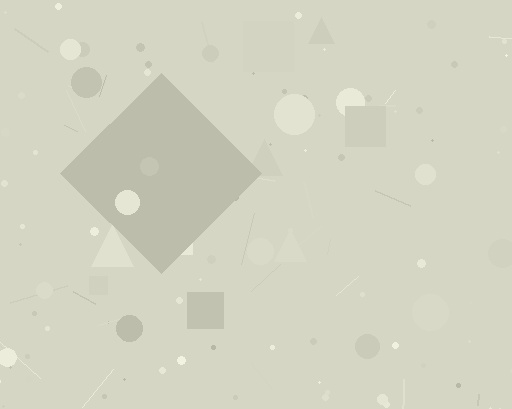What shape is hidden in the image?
A diamond is hidden in the image.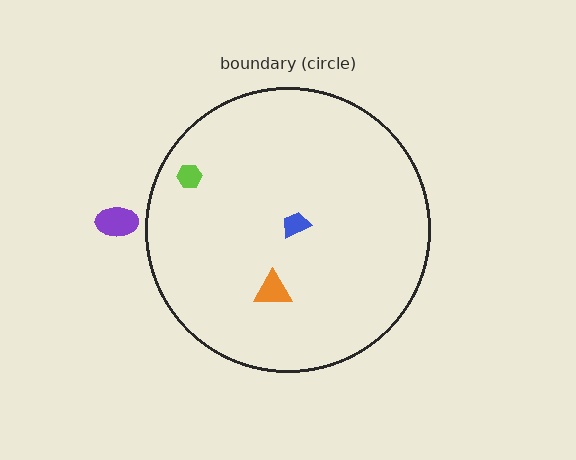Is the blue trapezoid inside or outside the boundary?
Inside.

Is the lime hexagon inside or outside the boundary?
Inside.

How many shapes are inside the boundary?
3 inside, 1 outside.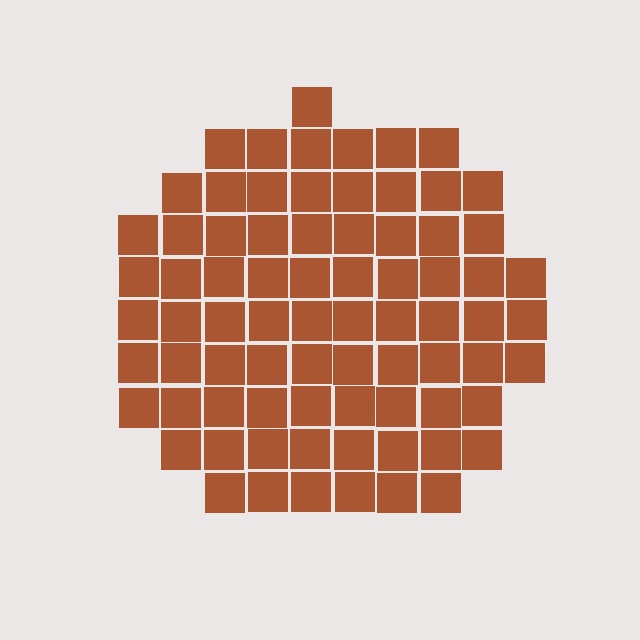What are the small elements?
The small elements are squares.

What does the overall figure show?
The overall figure shows a circle.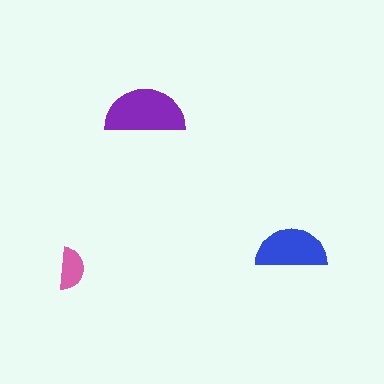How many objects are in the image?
There are 3 objects in the image.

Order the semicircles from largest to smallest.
the purple one, the blue one, the pink one.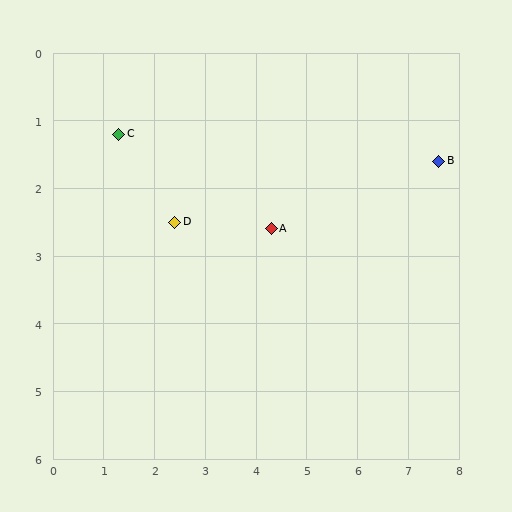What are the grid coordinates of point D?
Point D is at approximately (2.4, 2.5).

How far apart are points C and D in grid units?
Points C and D are about 1.7 grid units apart.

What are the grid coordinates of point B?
Point B is at approximately (7.6, 1.6).